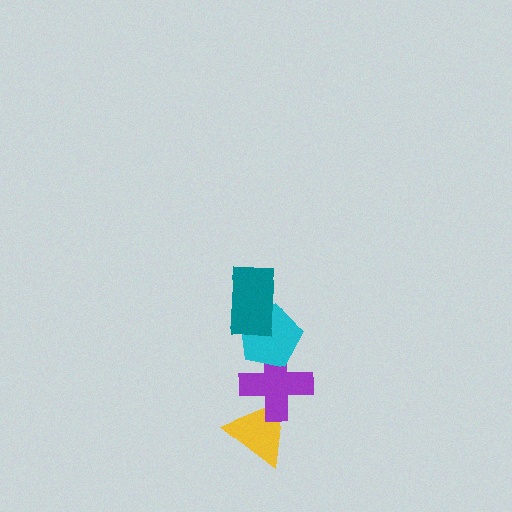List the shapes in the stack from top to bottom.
From top to bottom: the teal rectangle, the cyan pentagon, the purple cross, the yellow triangle.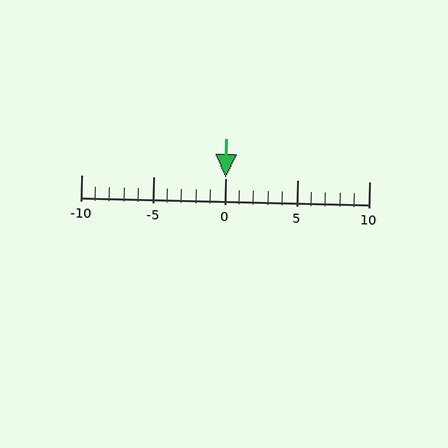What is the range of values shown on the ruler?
The ruler shows values from -10 to 10.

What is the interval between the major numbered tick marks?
The major tick marks are spaced 5 units apart.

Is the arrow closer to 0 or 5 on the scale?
The arrow is closer to 0.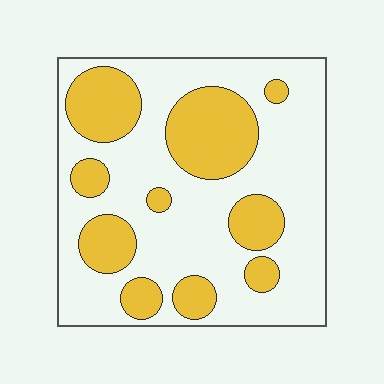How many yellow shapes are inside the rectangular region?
10.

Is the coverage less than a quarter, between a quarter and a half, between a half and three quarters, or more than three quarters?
Between a quarter and a half.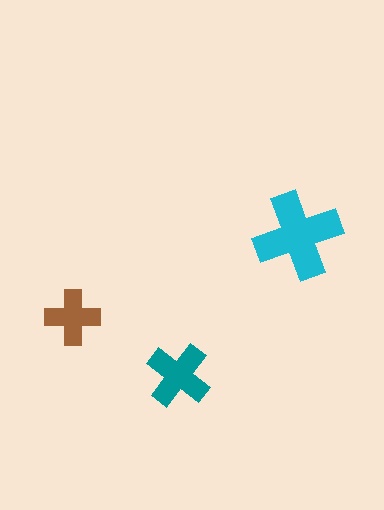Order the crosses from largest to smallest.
the cyan one, the teal one, the brown one.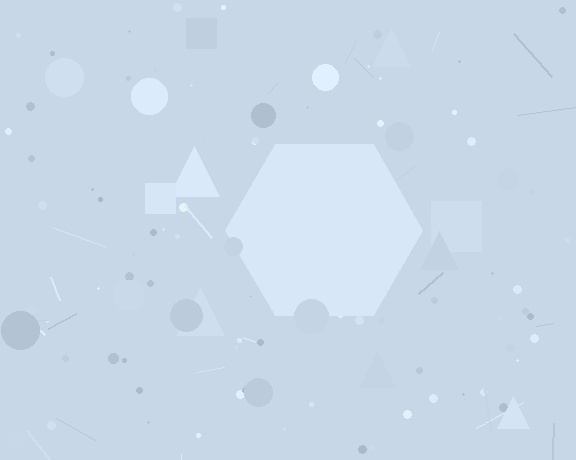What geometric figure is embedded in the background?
A hexagon is embedded in the background.